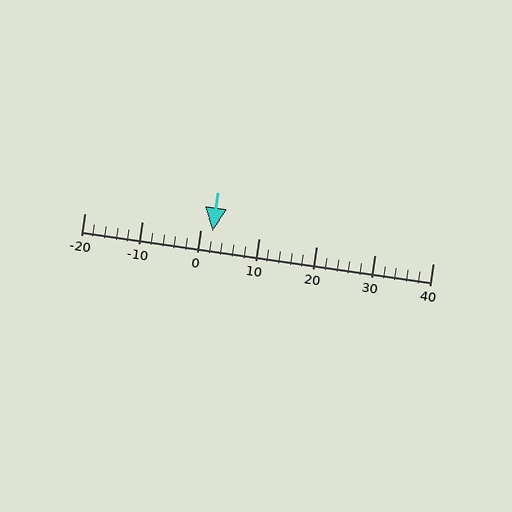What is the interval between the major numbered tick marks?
The major tick marks are spaced 10 units apart.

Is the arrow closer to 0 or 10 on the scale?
The arrow is closer to 0.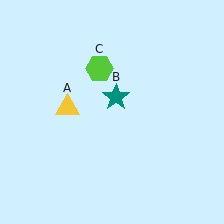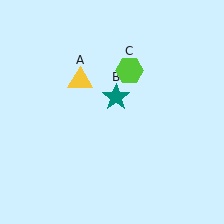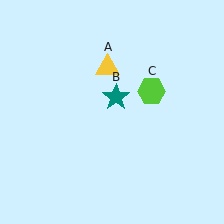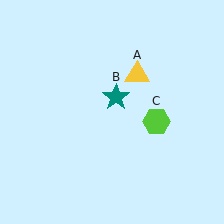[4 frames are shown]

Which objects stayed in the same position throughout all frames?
Teal star (object B) remained stationary.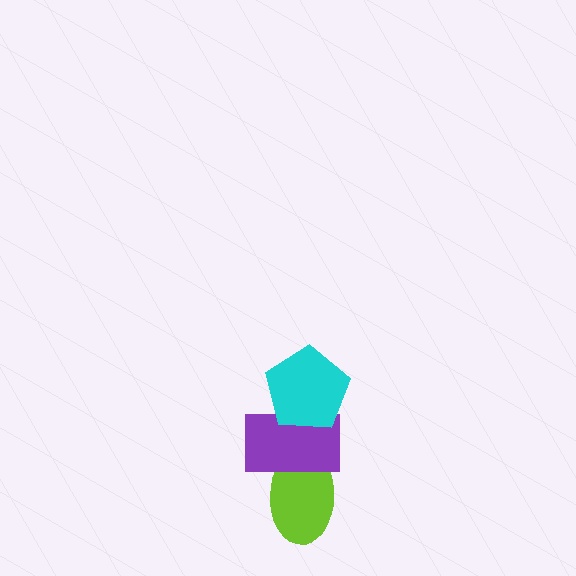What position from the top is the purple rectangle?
The purple rectangle is 2nd from the top.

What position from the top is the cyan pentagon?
The cyan pentagon is 1st from the top.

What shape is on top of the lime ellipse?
The purple rectangle is on top of the lime ellipse.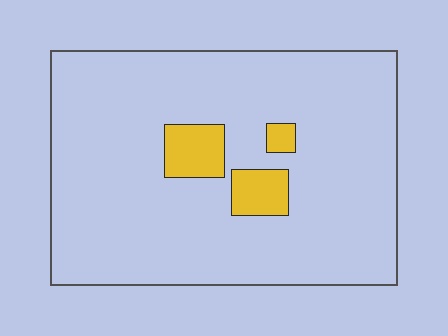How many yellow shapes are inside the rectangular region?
3.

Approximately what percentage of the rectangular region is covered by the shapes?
Approximately 10%.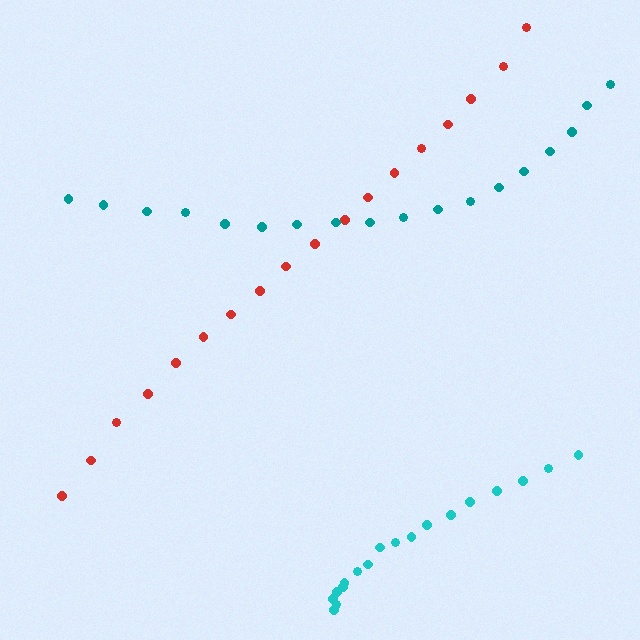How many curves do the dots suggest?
There are 3 distinct paths.